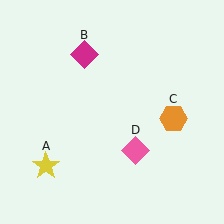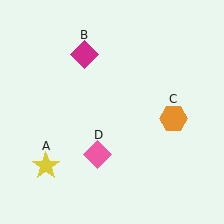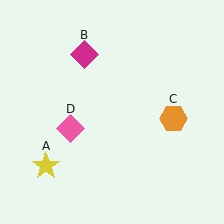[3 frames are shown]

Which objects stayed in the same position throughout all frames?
Yellow star (object A) and magenta diamond (object B) and orange hexagon (object C) remained stationary.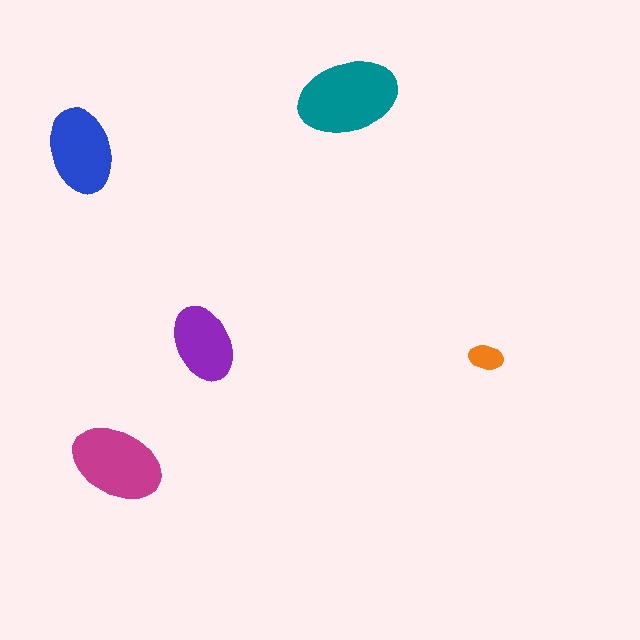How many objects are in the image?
There are 5 objects in the image.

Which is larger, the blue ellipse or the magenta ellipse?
The magenta one.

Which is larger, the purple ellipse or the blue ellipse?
The blue one.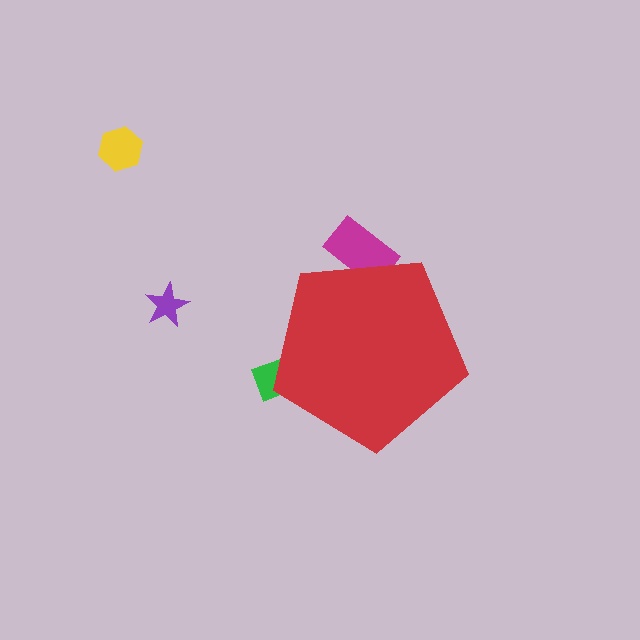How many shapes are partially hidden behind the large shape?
2 shapes are partially hidden.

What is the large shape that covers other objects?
A red pentagon.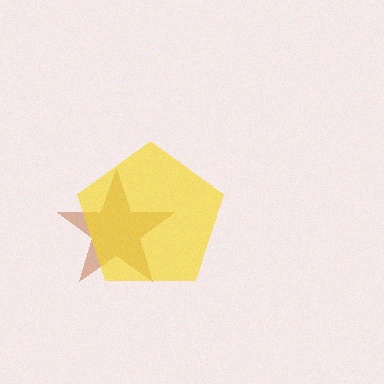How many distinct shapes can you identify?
There are 2 distinct shapes: a brown star, a yellow pentagon.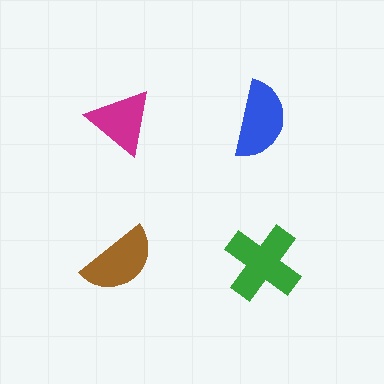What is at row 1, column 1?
A magenta triangle.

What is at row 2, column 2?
A green cross.